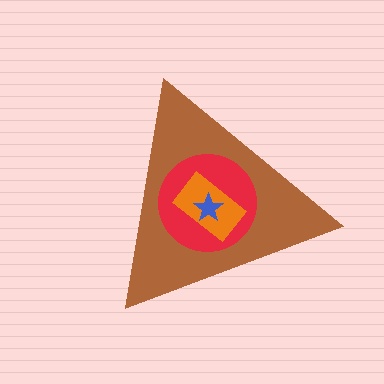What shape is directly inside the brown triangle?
The red circle.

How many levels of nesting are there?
4.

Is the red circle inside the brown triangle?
Yes.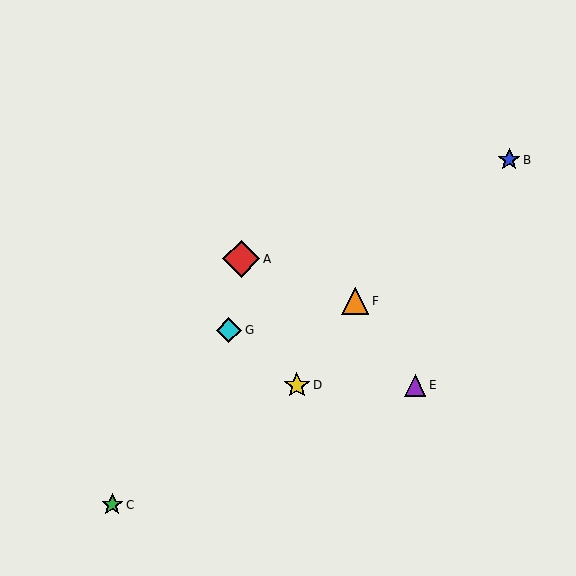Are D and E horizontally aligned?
Yes, both are at y≈385.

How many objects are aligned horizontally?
2 objects (D, E) are aligned horizontally.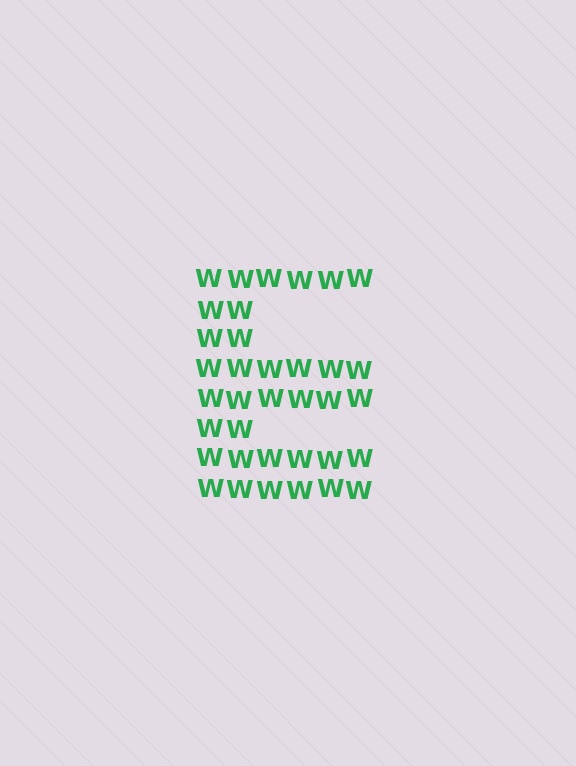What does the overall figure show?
The overall figure shows the letter E.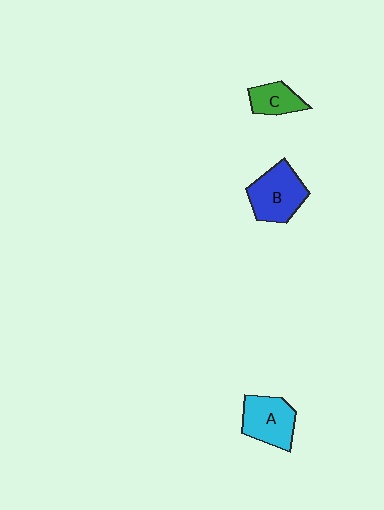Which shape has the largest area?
Shape B (blue).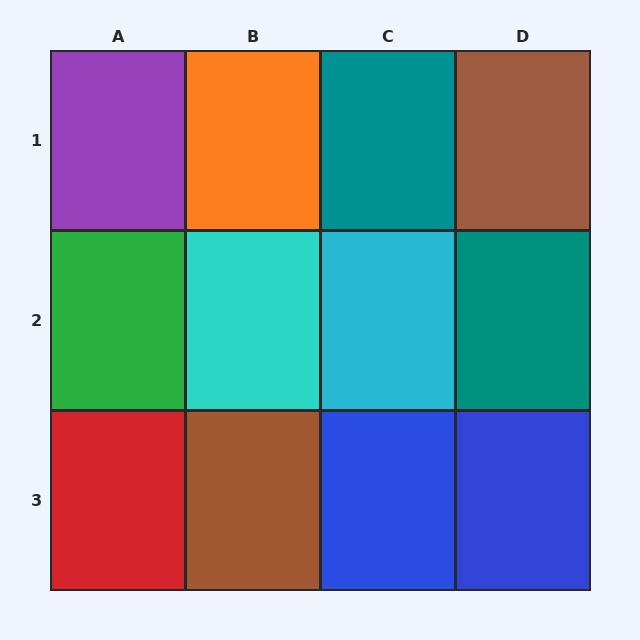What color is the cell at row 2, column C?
Cyan.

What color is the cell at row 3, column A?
Red.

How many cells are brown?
2 cells are brown.